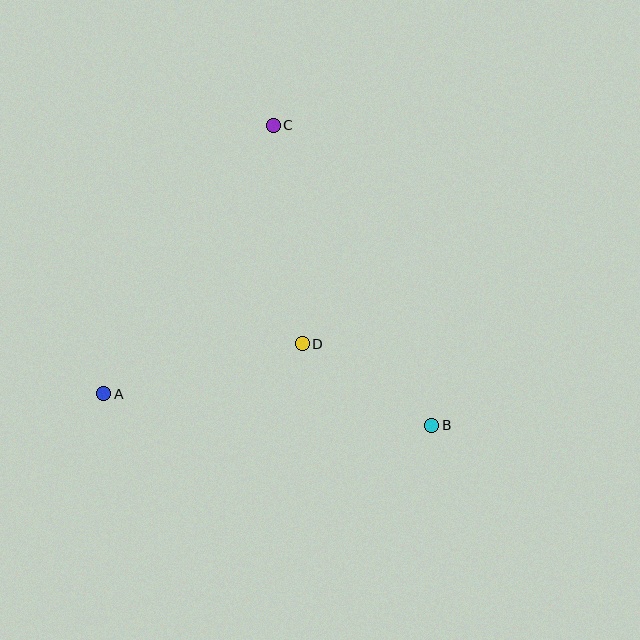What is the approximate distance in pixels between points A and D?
The distance between A and D is approximately 205 pixels.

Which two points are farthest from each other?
Points B and C are farthest from each other.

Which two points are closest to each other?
Points B and D are closest to each other.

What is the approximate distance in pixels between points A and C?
The distance between A and C is approximately 318 pixels.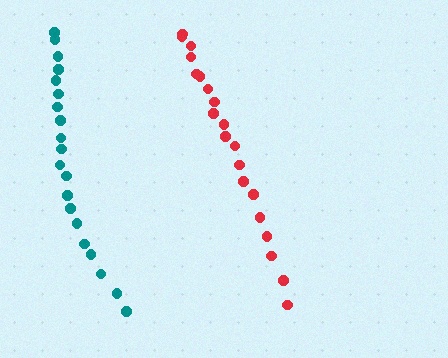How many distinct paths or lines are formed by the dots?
There are 2 distinct paths.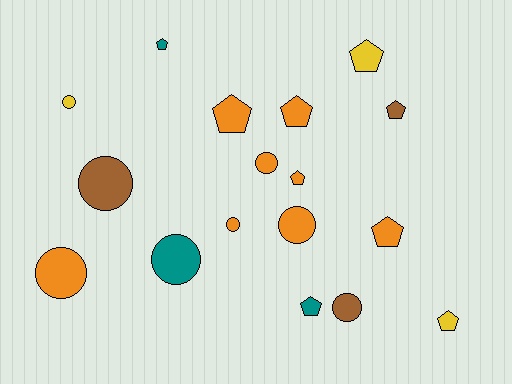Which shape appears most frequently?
Pentagon, with 9 objects.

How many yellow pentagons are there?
There are 2 yellow pentagons.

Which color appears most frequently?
Orange, with 8 objects.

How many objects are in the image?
There are 17 objects.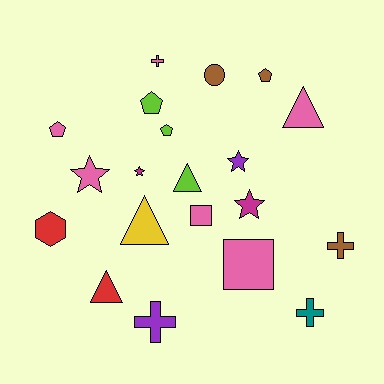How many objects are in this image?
There are 20 objects.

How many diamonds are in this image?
There are no diamonds.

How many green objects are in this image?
There are no green objects.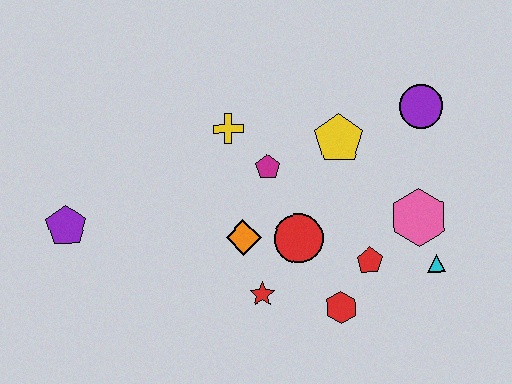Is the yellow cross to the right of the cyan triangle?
No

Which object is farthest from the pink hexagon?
The purple pentagon is farthest from the pink hexagon.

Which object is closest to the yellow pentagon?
The magenta pentagon is closest to the yellow pentagon.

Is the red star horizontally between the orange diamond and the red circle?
Yes